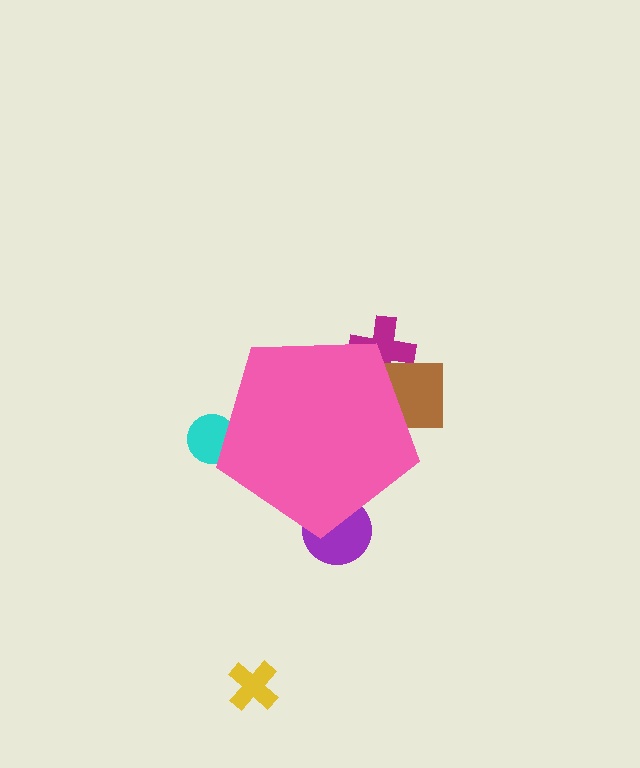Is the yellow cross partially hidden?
No, the yellow cross is fully visible.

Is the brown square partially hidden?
Yes, the brown square is partially hidden behind the pink pentagon.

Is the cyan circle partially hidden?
Yes, the cyan circle is partially hidden behind the pink pentagon.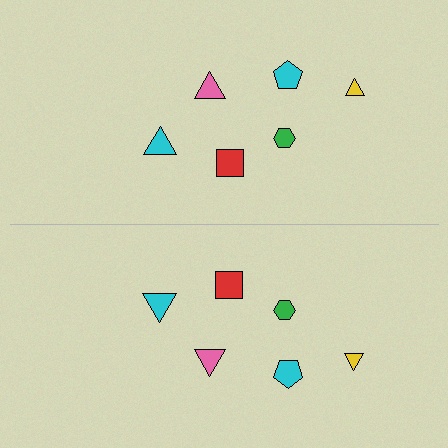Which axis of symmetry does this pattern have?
The pattern has a horizontal axis of symmetry running through the center of the image.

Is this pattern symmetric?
Yes, this pattern has bilateral (reflection) symmetry.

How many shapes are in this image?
There are 12 shapes in this image.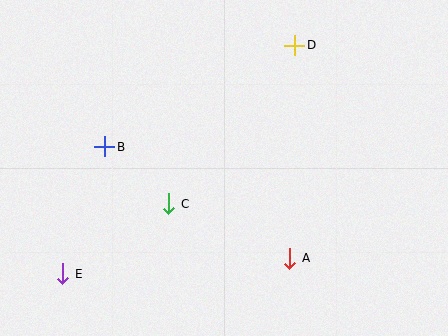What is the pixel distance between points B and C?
The distance between B and C is 86 pixels.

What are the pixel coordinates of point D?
Point D is at (295, 45).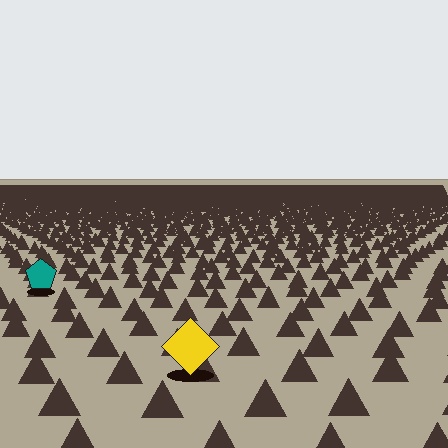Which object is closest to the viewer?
The yellow diamond is closest. The texture marks near it are larger and more spread out.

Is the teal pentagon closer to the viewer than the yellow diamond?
No. The yellow diamond is closer — you can tell from the texture gradient: the ground texture is coarser near it.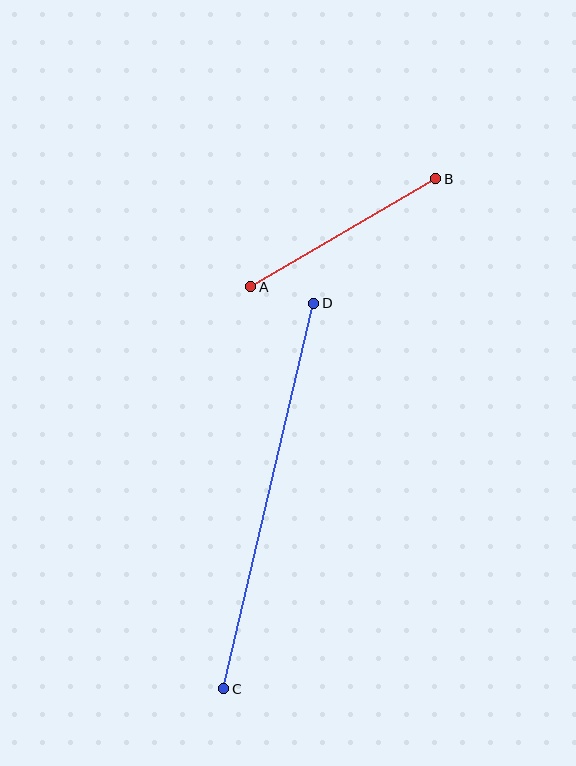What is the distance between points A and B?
The distance is approximately 214 pixels.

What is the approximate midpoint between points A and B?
The midpoint is at approximately (343, 233) pixels.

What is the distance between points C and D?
The distance is approximately 396 pixels.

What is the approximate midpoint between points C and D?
The midpoint is at approximately (269, 496) pixels.